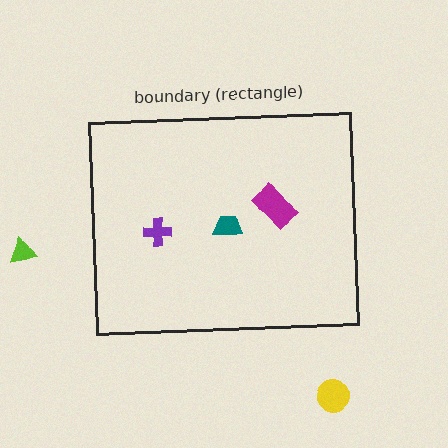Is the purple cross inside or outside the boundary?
Inside.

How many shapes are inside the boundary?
3 inside, 2 outside.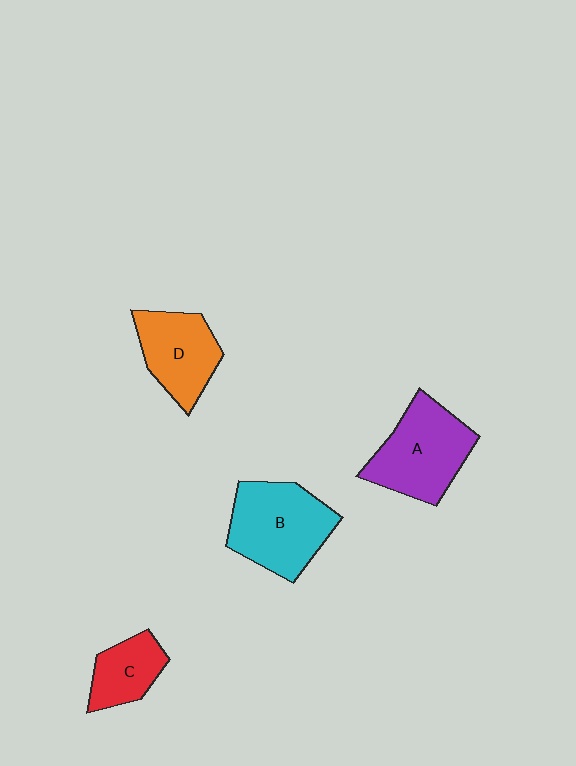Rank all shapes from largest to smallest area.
From largest to smallest: B (cyan), A (purple), D (orange), C (red).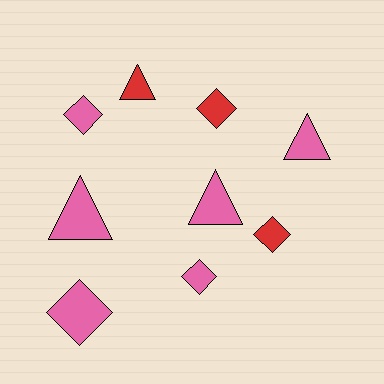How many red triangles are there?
There is 1 red triangle.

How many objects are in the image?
There are 9 objects.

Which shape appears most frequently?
Diamond, with 5 objects.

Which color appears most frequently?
Pink, with 6 objects.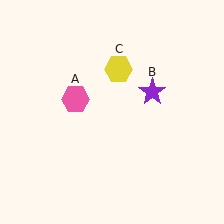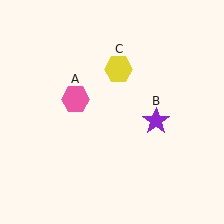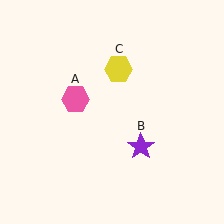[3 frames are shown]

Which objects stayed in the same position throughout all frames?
Pink hexagon (object A) and yellow hexagon (object C) remained stationary.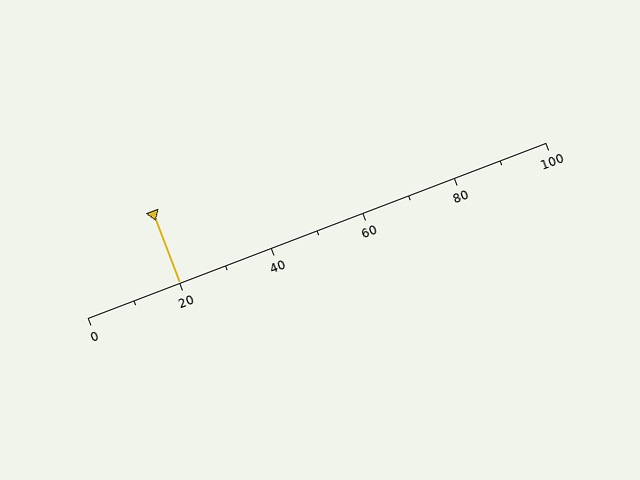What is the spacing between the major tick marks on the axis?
The major ticks are spaced 20 apart.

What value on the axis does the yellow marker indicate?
The marker indicates approximately 20.